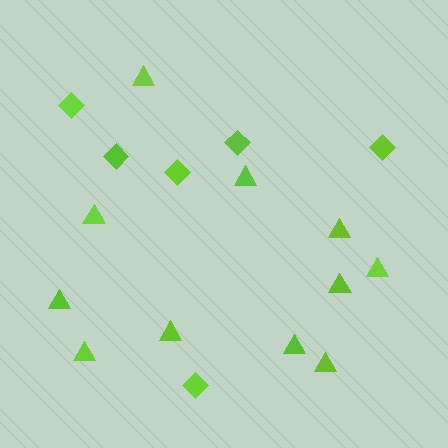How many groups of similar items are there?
There are 2 groups: one group of diamonds (6) and one group of triangles (11).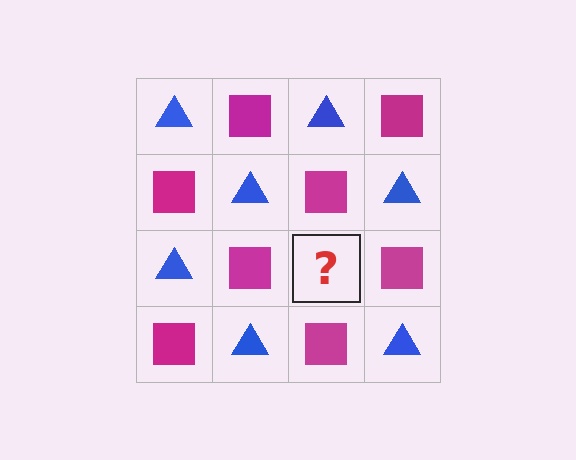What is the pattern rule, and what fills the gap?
The rule is that it alternates blue triangle and magenta square in a checkerboard pattern. The gap should be filled with a blue triangle.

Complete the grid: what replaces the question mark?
The question mark should be replaced with a blue triangle.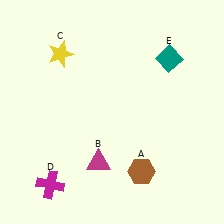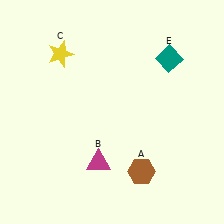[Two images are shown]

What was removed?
The magenta cross (D) was removed in Image 2.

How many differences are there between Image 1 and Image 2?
There is 1 difference between the two images.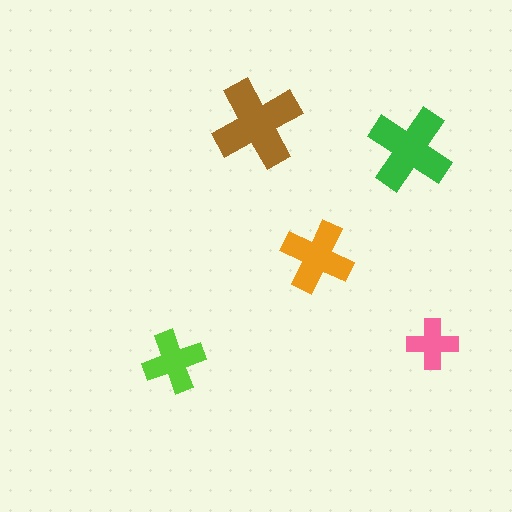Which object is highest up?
The brown cross is topmost.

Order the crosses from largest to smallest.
the brown one, the green one, the orange one, the lime one, the pink one.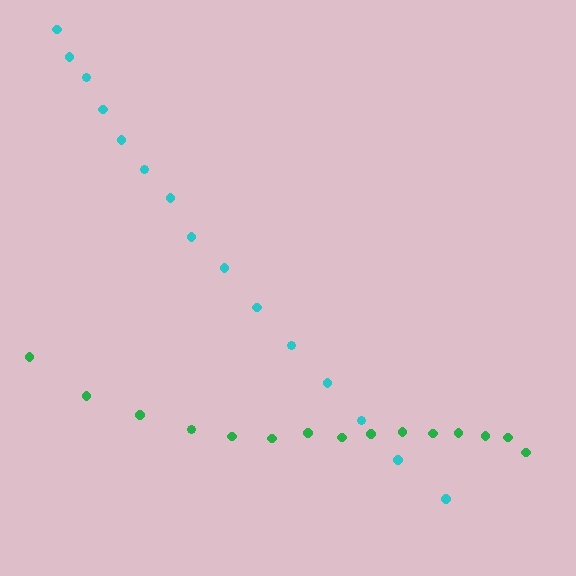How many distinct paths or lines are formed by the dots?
There are 2 distinct paths.